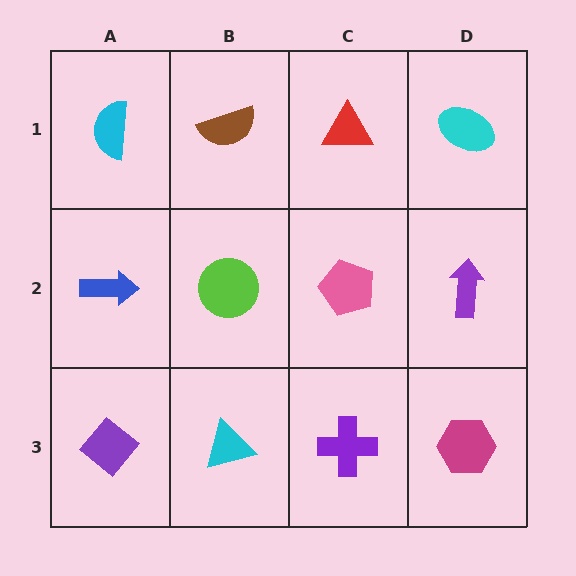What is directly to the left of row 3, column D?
A purple cross.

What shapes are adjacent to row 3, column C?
A pink pentagon (row 2, column C), a cyan triangle (row 3, column B), a magenta hexagon (row 3, column D).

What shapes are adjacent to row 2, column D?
A cyan ellipse (row 1, column D), a magenta hexagon (row 3, column D), a pink pentagon (row 2, column C).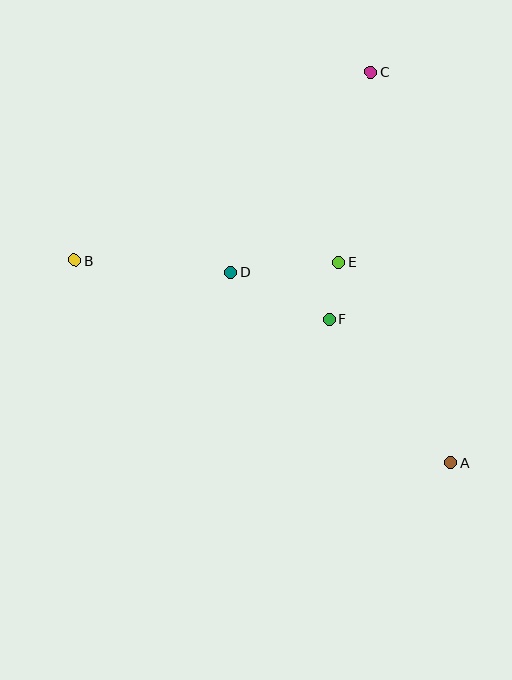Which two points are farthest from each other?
Points A and B are farthest from each other.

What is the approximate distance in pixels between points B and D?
The distance between B and D is approximately 156 pixels.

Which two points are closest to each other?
Points E and F are closest to each other.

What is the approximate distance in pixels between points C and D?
The distance between C and D is approximately 244 pixels.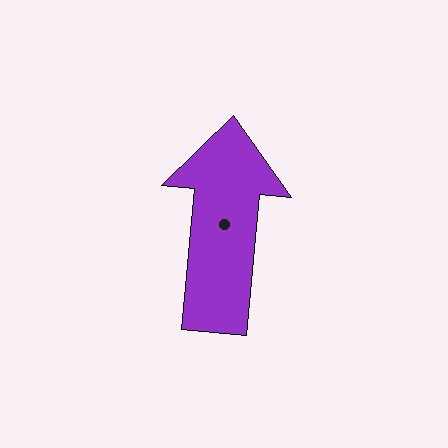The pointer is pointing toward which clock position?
Roughly 12 o'clock.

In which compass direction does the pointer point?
North.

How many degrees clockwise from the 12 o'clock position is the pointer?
Approximately 5 degrees.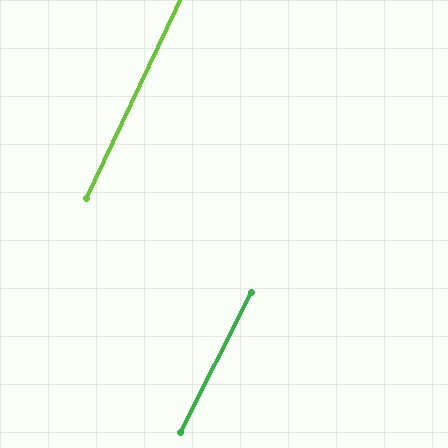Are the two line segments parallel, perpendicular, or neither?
Parallel — their directions differ by only 1.5°.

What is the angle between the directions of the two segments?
Approximately 1 degree.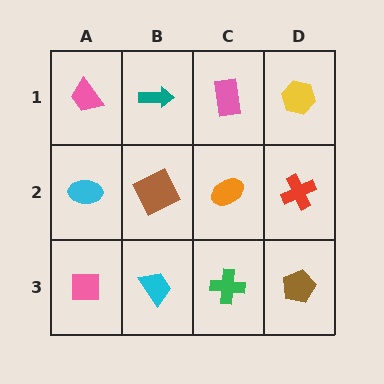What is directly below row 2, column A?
A pink square.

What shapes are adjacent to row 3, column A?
A cyan ellipse (row 2, column A), a cyan trapezoid (row 3, column B).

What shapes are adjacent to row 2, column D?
A yellow hexagon (row 1, column D), a brown pentagon (row 3, column D), an orange ellipse (row 2, column C).